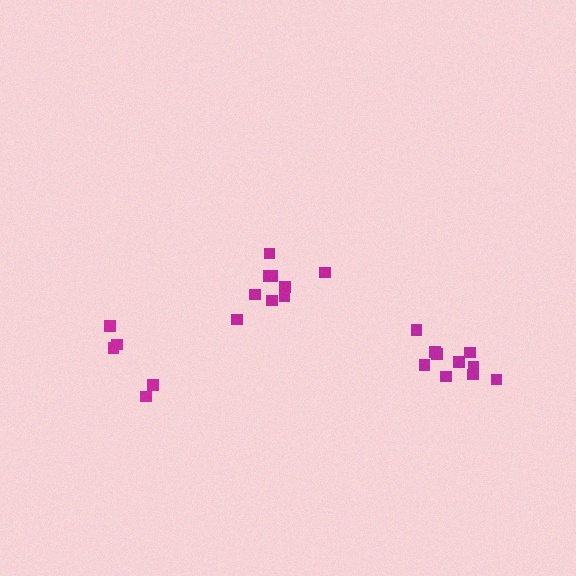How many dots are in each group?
Group 1: 10 dots, Group 2: 5 dots, Group 3: 9 dots (24 total).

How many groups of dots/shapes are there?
There are 3 groups.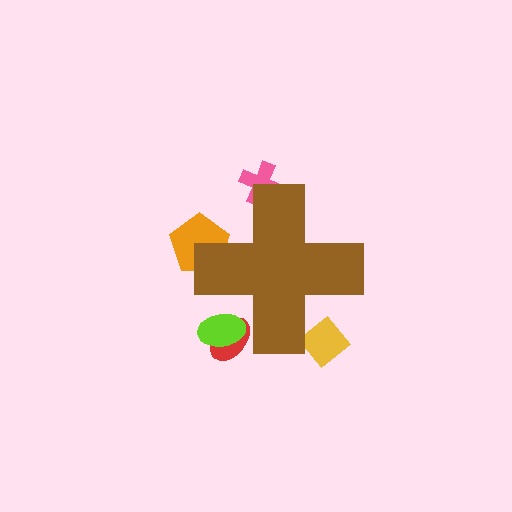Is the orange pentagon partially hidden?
Yes, the orange pentagon is partially hidden behind the brown cross.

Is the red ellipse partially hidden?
Yes, the red ellipse is partially hidden behind the brown cross.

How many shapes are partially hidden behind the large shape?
5 shapes are partially hidden.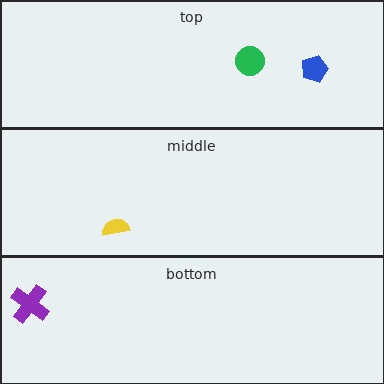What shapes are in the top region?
The blue pentagon, the green circle.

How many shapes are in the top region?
2.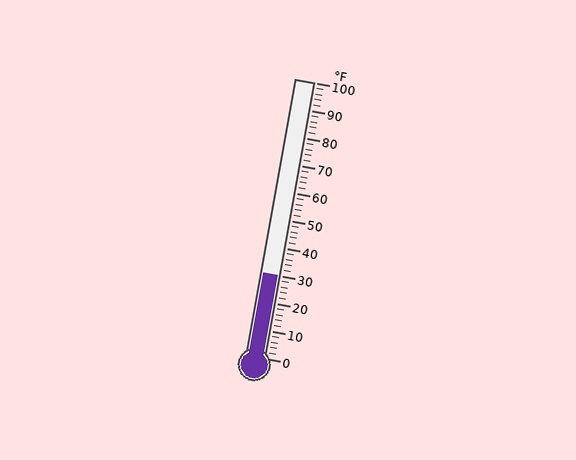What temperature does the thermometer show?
The thermometer shows approximately 30°F.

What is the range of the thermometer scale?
The thermometer scale ranges from 0°F to 100°F.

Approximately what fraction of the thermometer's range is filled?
The thermometer is filled to approximately 30% of its range.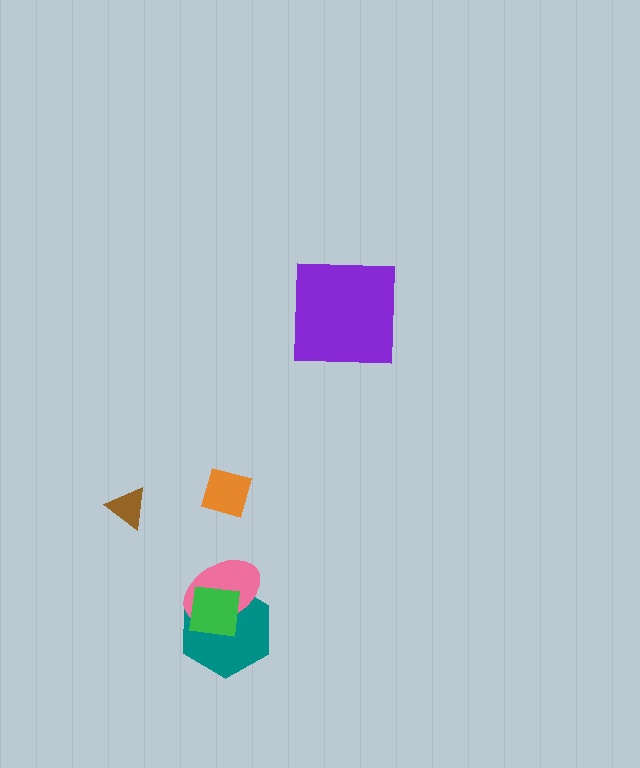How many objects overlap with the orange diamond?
0 objects overlap with the orange diamond.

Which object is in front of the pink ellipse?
The green square is in front of the pink ellipse.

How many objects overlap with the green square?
2 objects overlap with the green square.